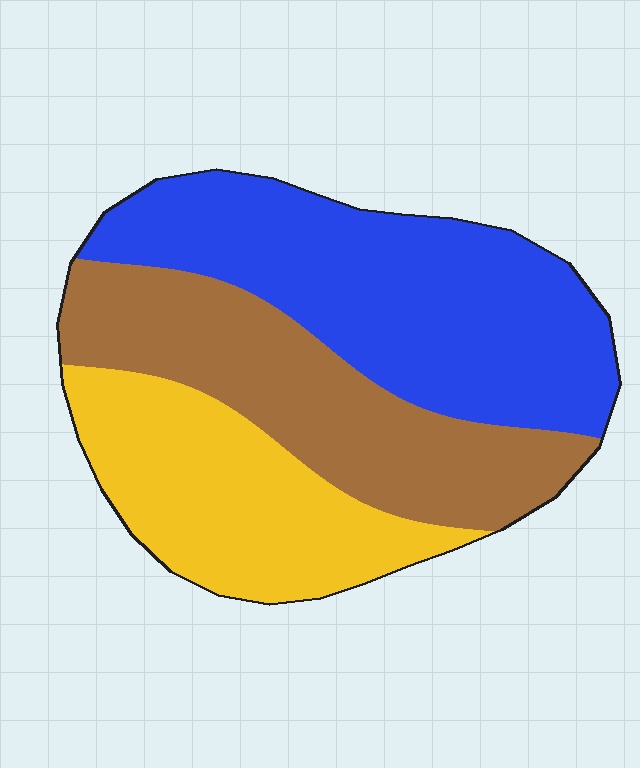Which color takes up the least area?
Yellow, at roughly 25%.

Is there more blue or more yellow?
Blue.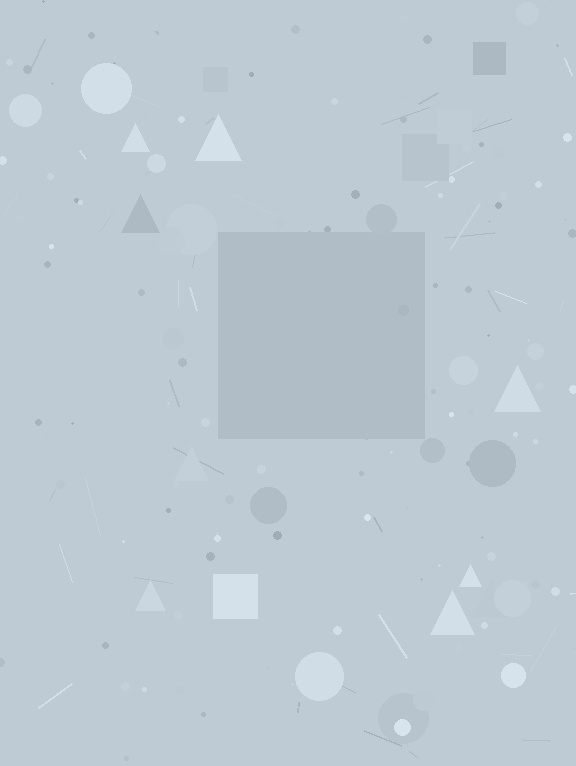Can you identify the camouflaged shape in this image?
The camouflaged shape is a square.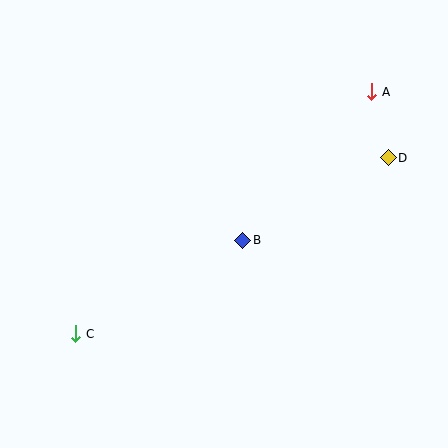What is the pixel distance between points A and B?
The distance between A and B is 197 pixels.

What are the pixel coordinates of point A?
Point A is at (372, 92).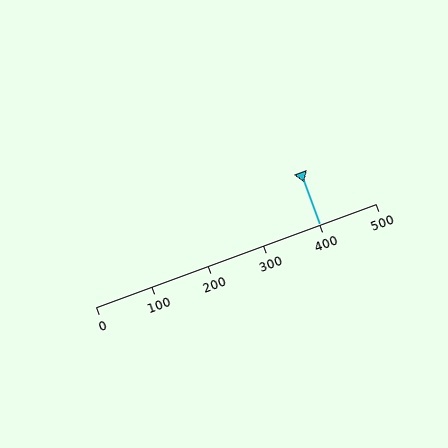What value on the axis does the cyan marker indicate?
The marker indicates approximately 400.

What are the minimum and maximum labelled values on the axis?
The axis runs from 0 to 500.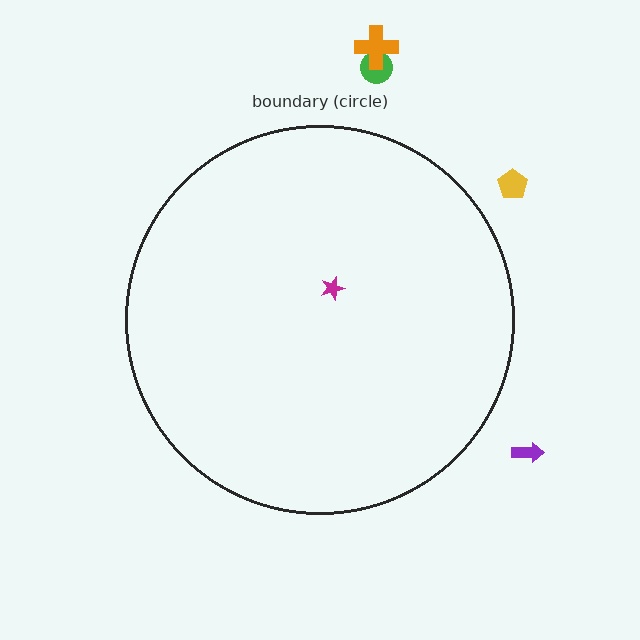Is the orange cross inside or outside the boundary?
Outside.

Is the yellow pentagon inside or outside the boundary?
Outside.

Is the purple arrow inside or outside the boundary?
Outside.